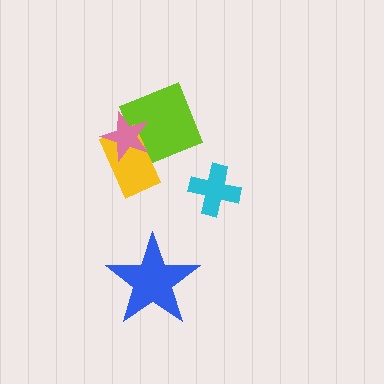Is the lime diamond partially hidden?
Yes, it is partially covered by another shape.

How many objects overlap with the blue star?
0 objects overlap with the blue star.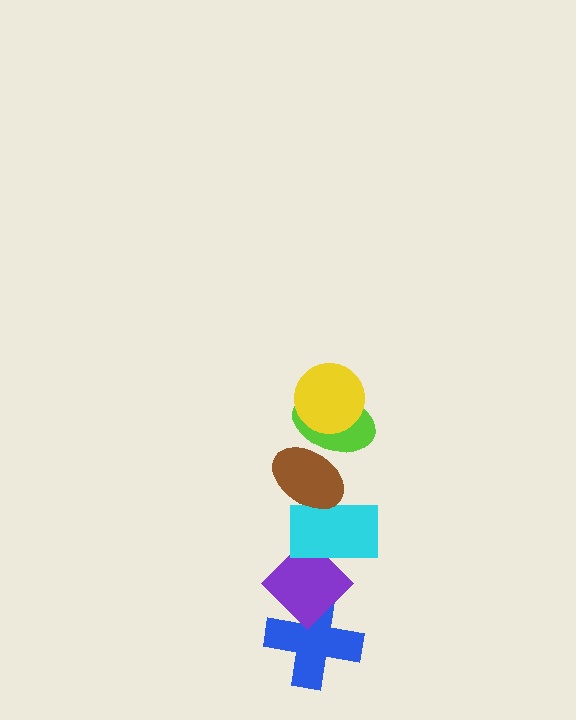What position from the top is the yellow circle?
The yellow circle is 1st from the top.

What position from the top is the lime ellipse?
The lime ellipse is 2nd from the top.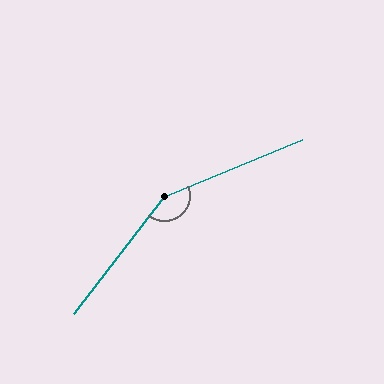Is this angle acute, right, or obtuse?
It is obtuse.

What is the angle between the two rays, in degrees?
Approximately 150 degrees.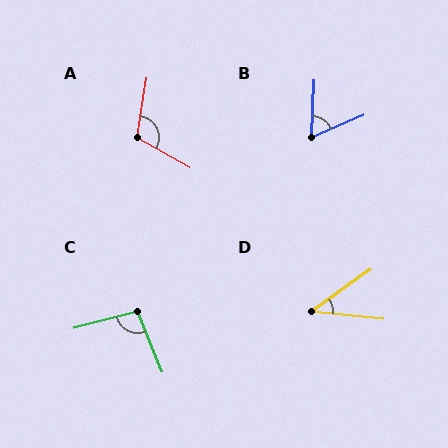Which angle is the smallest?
D, at approximately 41 degrees.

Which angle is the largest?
A, at approximately 110 degrees.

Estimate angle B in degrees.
Approximately 65 degrees.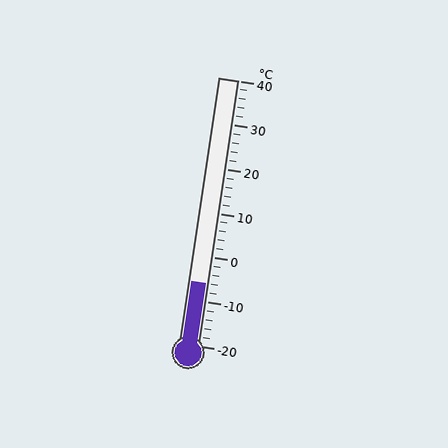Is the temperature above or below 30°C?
The temperature is below 30°C.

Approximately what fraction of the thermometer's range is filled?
The thermometer is filled to approximately 25% of its range.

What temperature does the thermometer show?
The thermometer shows approximately -6°C.